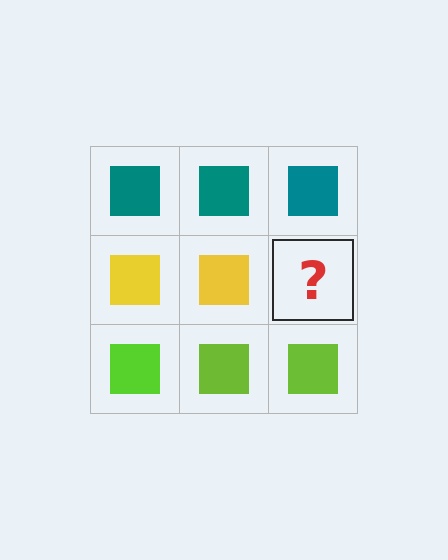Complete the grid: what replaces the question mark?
The question mark should be replaced with a yellow square.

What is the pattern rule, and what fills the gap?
The rule is that each row has a consistent color. The gap should be filled with a yellow square.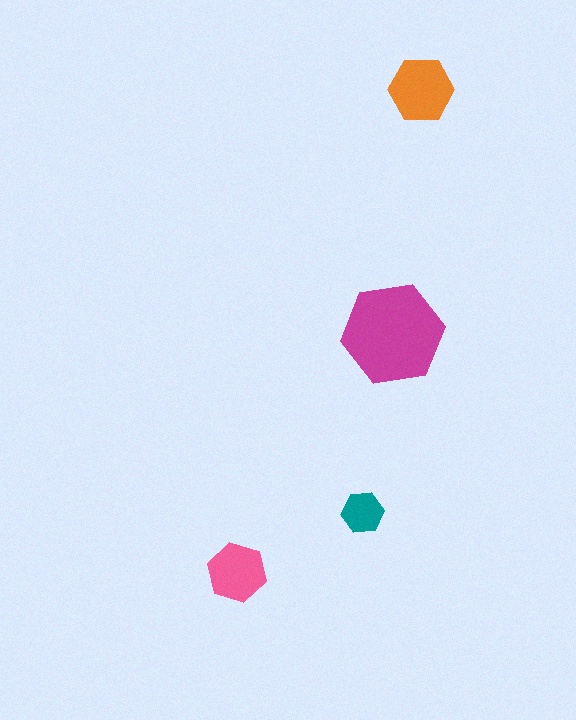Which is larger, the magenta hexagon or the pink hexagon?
The magenta one.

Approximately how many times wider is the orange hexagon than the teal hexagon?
About 1.5 times wider.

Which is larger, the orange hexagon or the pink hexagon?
The orange one.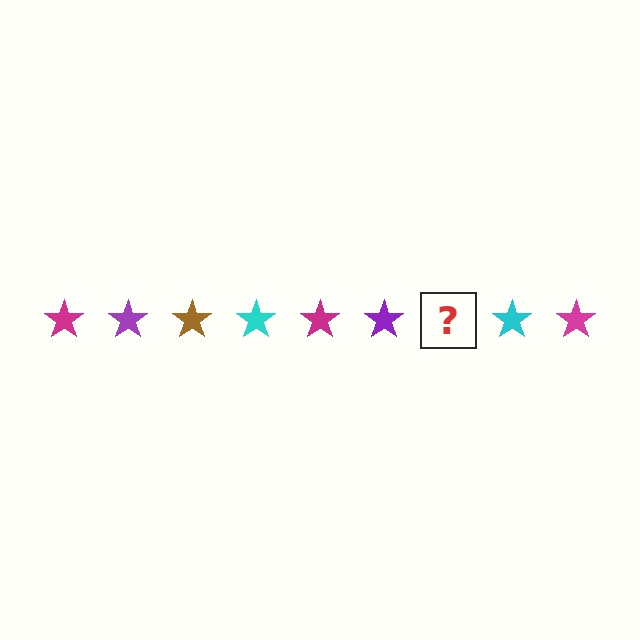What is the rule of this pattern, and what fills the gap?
The rule is that the pattern cycles through magenta, purple, brown, cyan stars. The gap should be filled with a brown star.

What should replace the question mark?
The question mark should be replaced with a brown star.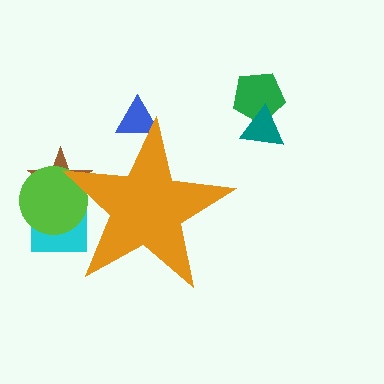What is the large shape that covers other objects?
An orange star.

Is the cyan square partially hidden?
Yes, the cyan square is partially hidden behind the orange star.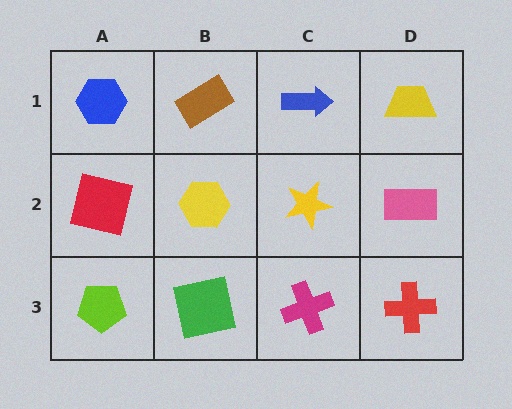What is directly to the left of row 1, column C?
A brown rectangle.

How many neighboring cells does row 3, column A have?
2.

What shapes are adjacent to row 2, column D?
A yellow trapezoid (row 1, column D), a red cross (row 3, column D), a yellow star (row 2, column C).